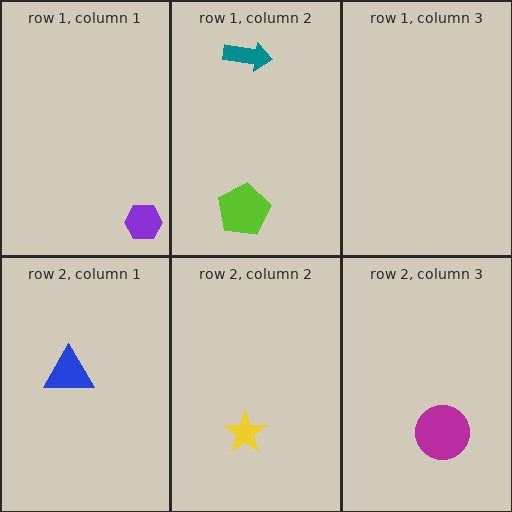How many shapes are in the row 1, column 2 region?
2.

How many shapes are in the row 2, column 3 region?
1.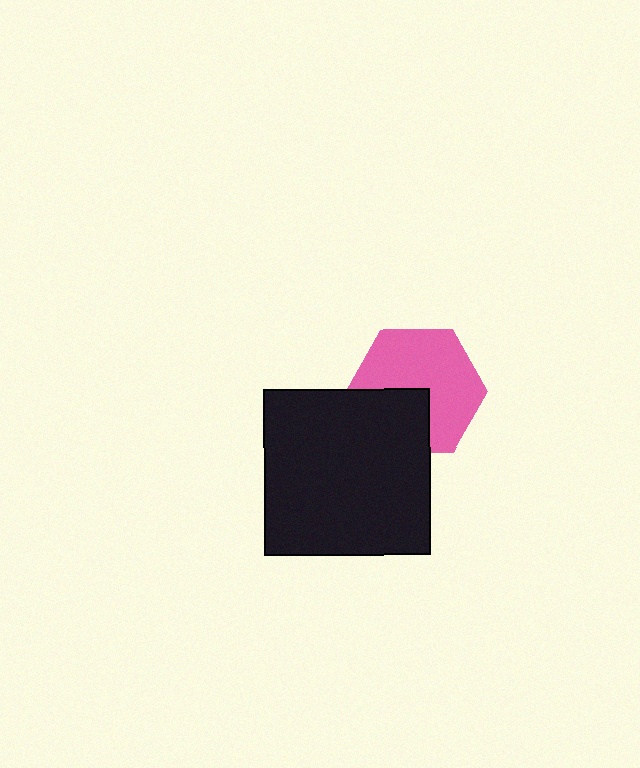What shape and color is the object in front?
The object in front is a black square.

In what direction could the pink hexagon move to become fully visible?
The pink hexagon could move up. That would shift it out from behind the black square entirely.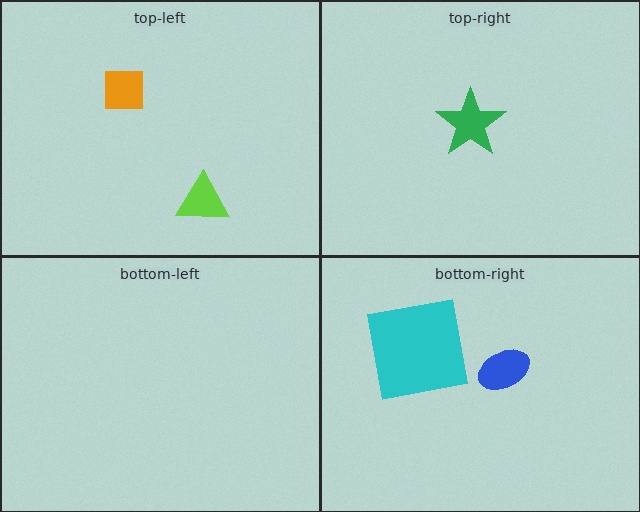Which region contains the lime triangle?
The top-left region.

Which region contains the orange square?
The top-left region.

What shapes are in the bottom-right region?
The cyan square, the blue ellipse.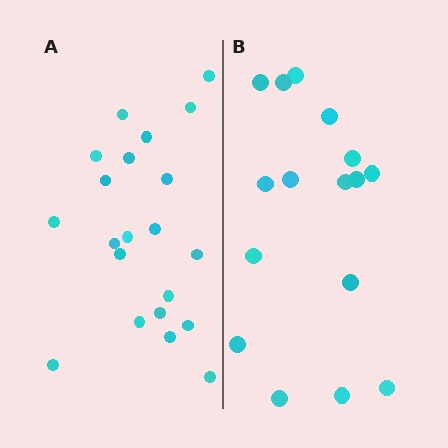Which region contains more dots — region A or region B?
Region A (the left region) has more dots.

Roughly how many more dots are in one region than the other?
Region A has about 5 more dots than region B.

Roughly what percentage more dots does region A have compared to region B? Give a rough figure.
About 30% more.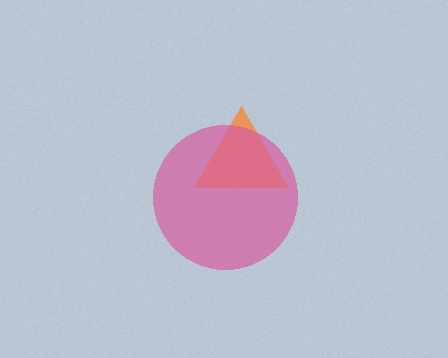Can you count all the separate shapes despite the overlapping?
Yes, there are 2 separate shapes.